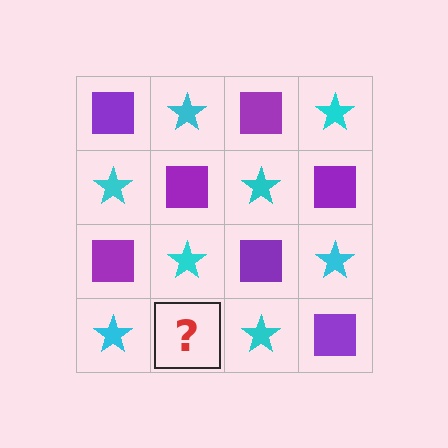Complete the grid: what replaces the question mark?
The question mark should be replaced with a purple square.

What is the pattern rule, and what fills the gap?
The rule is that it alternates purple square and cyan star in a checkerboard pattern. The gap should be filled with a purple square.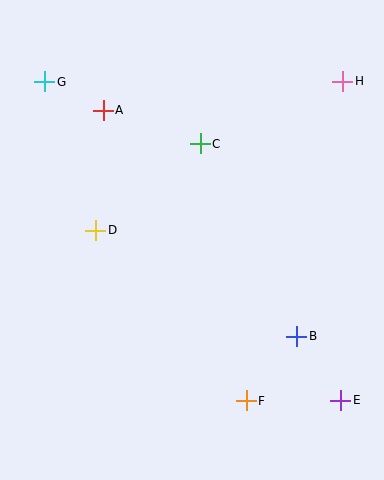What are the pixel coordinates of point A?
Point A is at (103, 110).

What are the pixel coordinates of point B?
Point B is at (297, 336).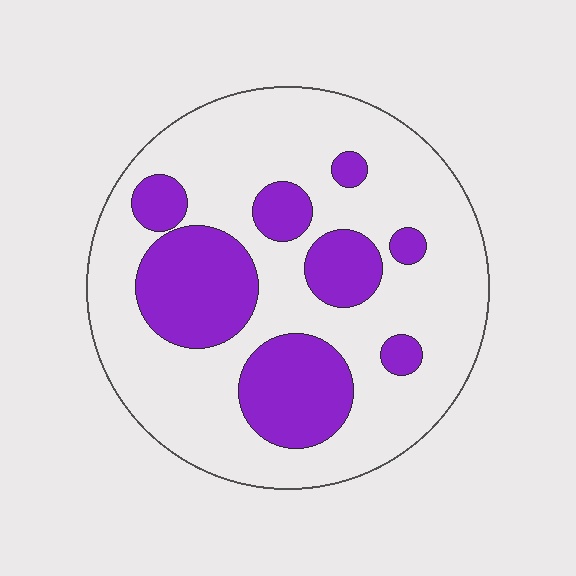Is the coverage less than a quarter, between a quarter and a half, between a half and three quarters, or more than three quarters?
Between a quarter and a half.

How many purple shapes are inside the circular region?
8.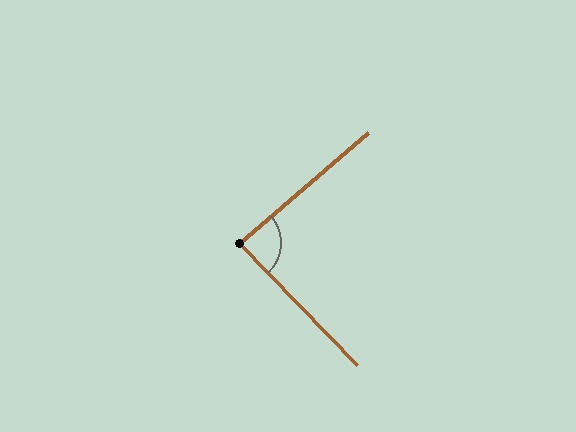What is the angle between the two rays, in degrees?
Approximately 87 degrees.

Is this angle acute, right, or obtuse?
It is approximately a right angle.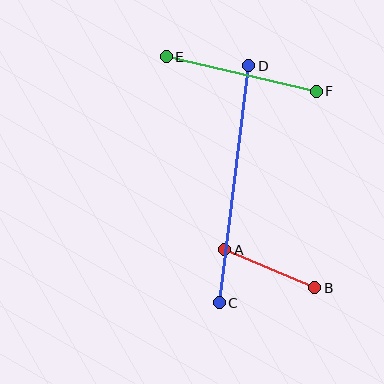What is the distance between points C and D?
The distance is approximately 239 pixels.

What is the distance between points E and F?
The distance is approximately 154 pixels.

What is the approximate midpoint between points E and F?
The midpoint is at approximately (241, 74) pixels.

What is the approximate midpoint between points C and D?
The midpoint is at approximately (234, 184) pixels.